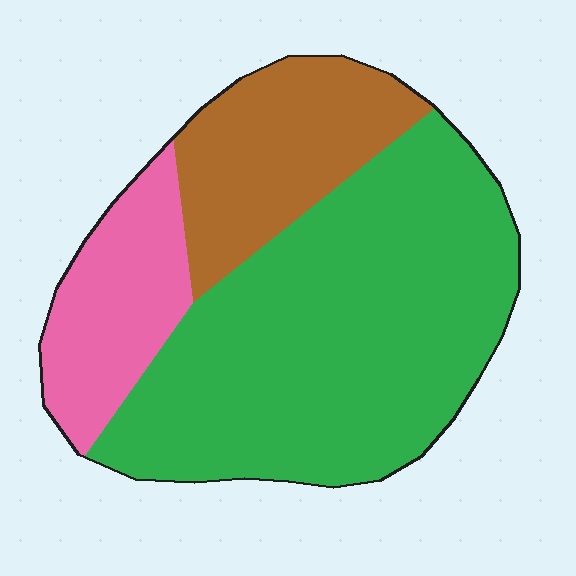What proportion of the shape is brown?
Brown covers 22% of the shape.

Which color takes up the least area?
Pink, at roughly 15%.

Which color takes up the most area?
Green, at roughly 60%.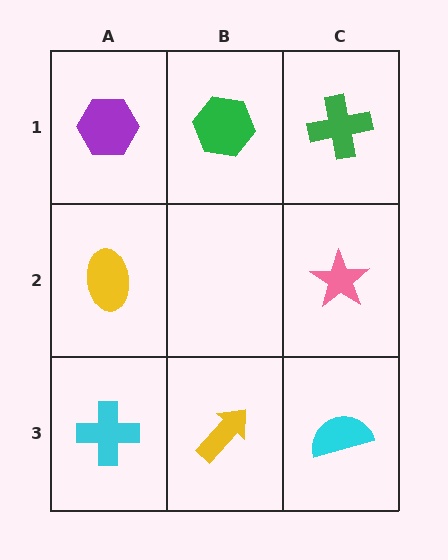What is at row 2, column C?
A pink star.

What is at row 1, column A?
A purple hexagon.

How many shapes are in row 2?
2 shapes.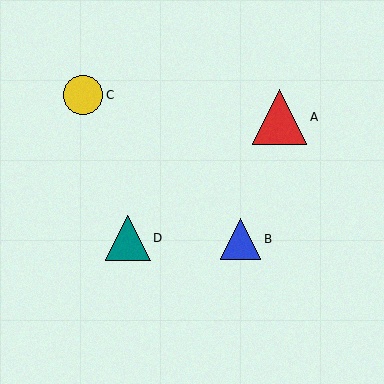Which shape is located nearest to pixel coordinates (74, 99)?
The yellow circle (labeled C) at (83, 95) is nearest to that location.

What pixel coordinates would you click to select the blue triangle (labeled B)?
Click at (240, 239) to select the blue triangle B.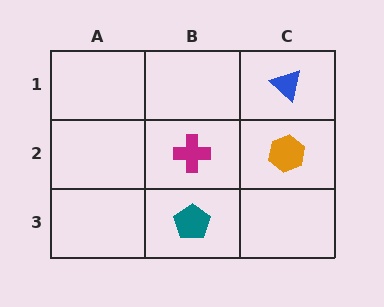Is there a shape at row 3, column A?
No, that cell is empty.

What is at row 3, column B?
A teal pentagon.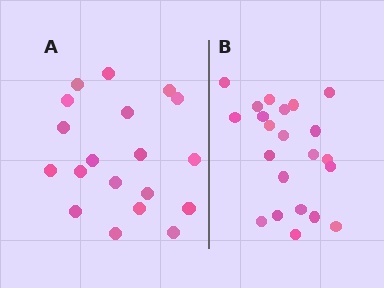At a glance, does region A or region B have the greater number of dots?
Region B (the right region) has more dots.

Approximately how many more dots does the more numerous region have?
Region B has just a few more — roughly 2 or 3 more dots than region A.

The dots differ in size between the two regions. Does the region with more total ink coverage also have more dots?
No. Region A has more total ink coverage because its dots are larger, but region B actually contains more individual dots. Total area can be misleading — the number of items is what matters here.